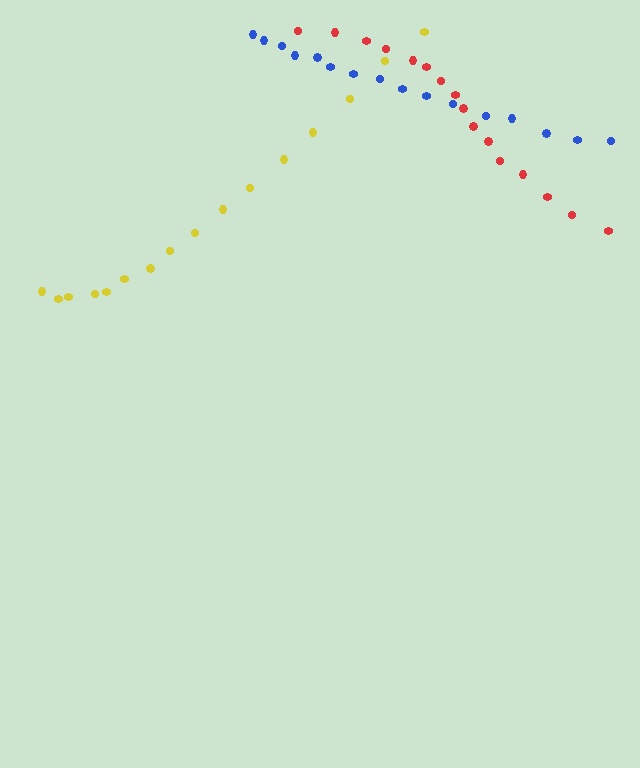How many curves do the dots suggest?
There are 3 distinct paths.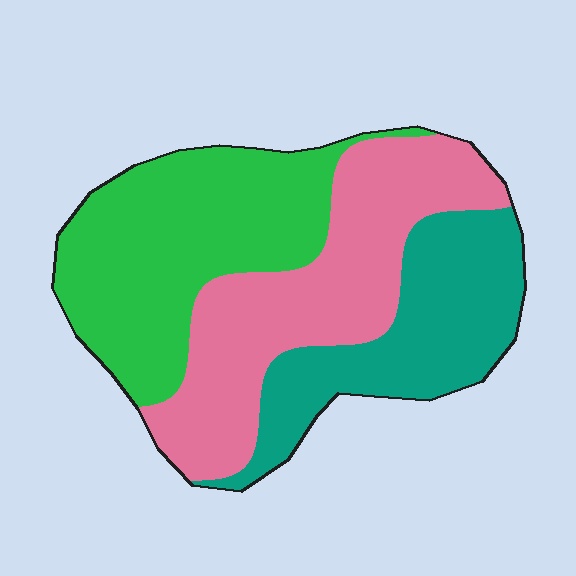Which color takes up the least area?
Teal, at roughly 25%.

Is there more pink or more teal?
Pink.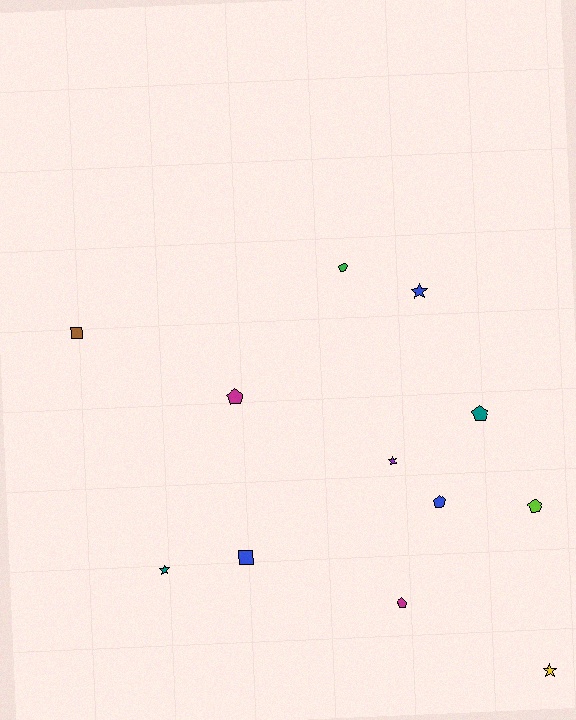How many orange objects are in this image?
There are no orange objects.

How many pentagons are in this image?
There are 6 pentagons.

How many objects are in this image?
There are 12 objects.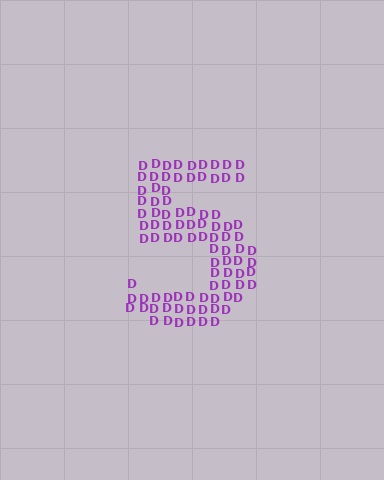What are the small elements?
The small elements are letter D's.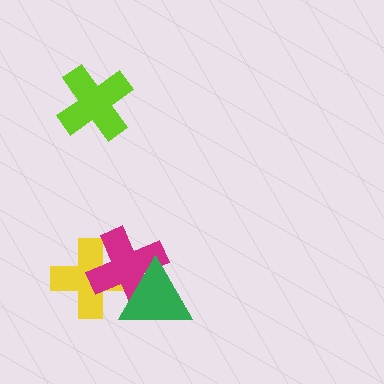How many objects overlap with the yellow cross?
2 objects overlap with the yellow cross.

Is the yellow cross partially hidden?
Yes, it is partially covered by another shape.